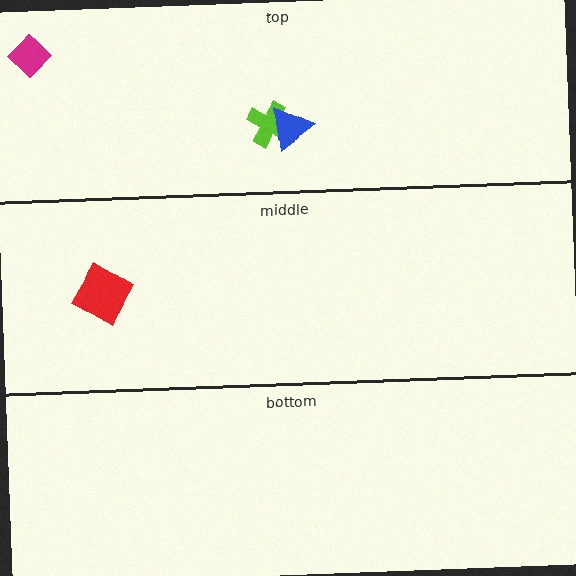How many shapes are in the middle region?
1.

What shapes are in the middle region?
The red square.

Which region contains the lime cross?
The top region.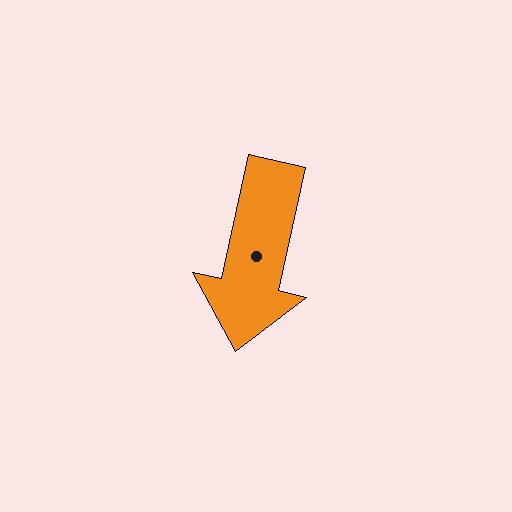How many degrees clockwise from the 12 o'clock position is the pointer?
Approximately 192 degrees.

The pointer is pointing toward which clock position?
Roughly 6 o'clock.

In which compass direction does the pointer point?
South.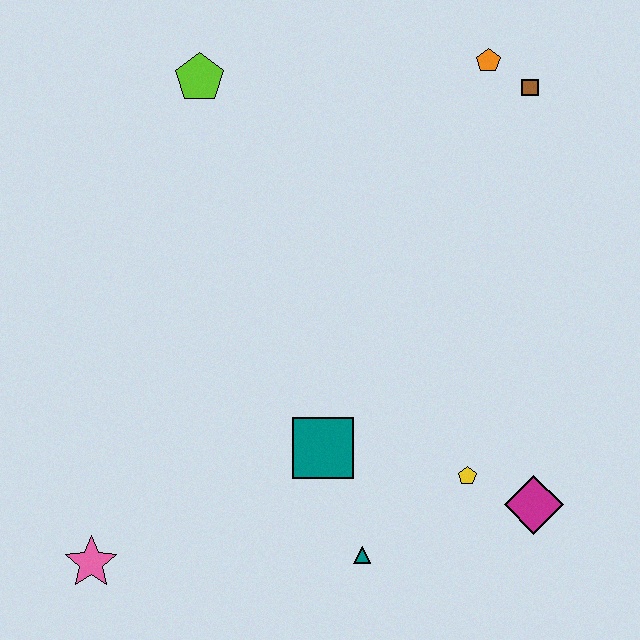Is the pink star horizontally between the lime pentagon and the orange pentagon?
No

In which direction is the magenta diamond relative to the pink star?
The magenta diamond is to the right of the pink star.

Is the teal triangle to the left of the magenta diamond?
Yes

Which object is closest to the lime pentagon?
The orange pentagon is closest to the lime pentagon.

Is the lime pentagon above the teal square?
Yes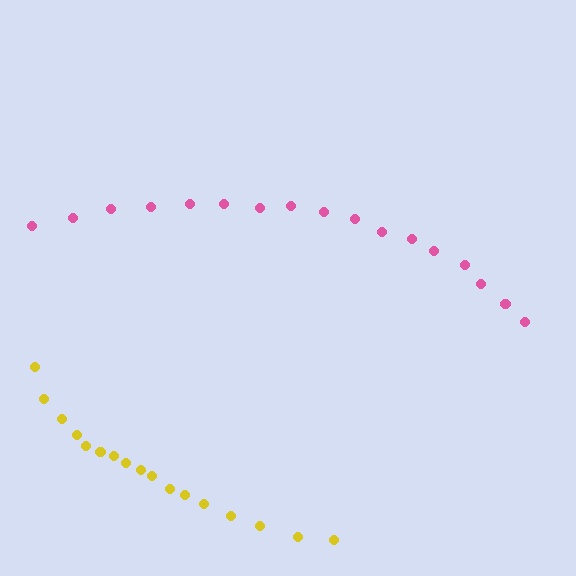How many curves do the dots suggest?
There are 2 distinct paths.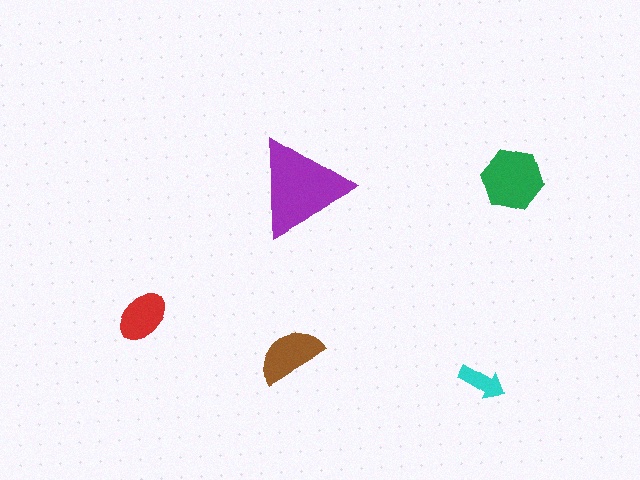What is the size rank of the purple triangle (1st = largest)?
1st.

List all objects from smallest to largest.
The cyan arrow, the red ellipse, the brown semicircle, the green hexagon, the purple triangle.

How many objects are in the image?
There are 5 objects in the image.